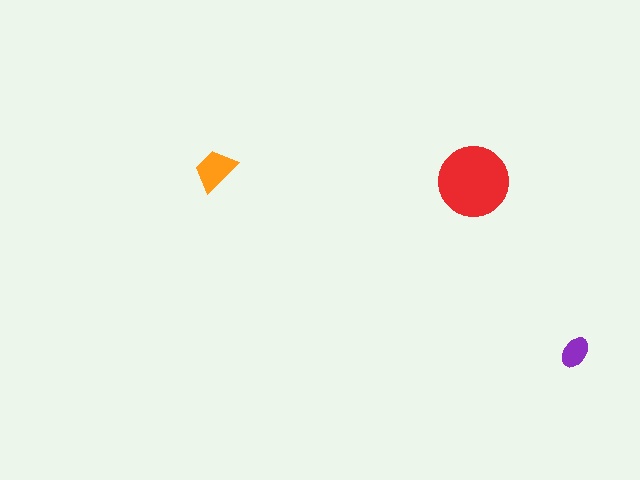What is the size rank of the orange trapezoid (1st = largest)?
2nd.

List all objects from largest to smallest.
The red circle, the orange trapezoid, the purple ellipse.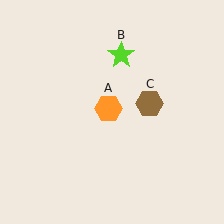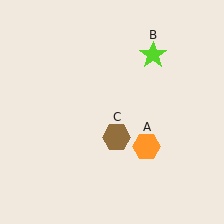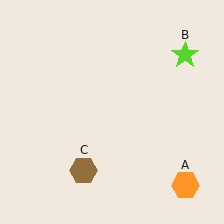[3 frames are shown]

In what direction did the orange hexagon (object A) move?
The orange hexagon (object A) moved down and to the right.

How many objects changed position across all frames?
3 objects changed position: orange hexagon (object A), lime star (object B), brown hexagon (object C).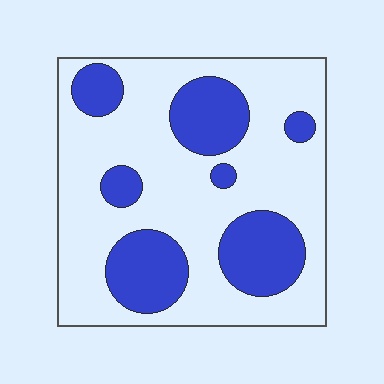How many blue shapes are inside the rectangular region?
7.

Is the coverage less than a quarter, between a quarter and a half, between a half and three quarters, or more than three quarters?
Between a quarter and a half.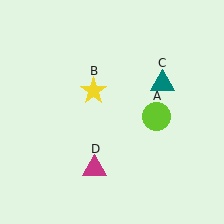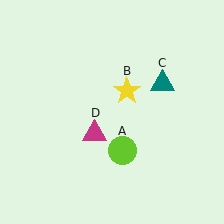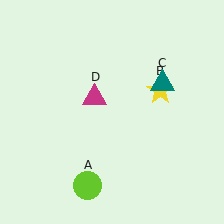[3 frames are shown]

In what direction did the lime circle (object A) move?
The lime circle (object A) moved down and to the left.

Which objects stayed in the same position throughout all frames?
Teal triangle (object C) remained stationary.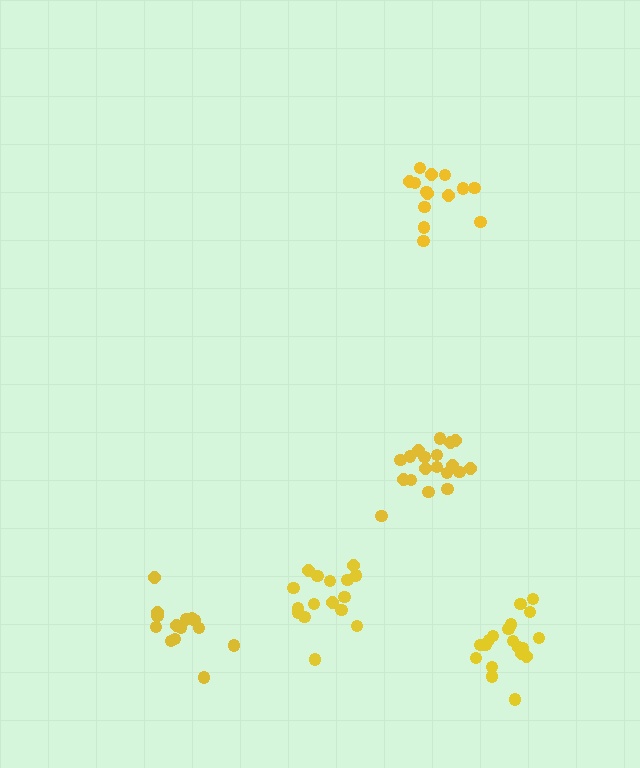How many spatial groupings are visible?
There are 5 spatial groupings.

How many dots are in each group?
Group 1: 16 dots, Group 2: 14 dots, Group 3: 19 dots, Group 4: 19 dots, Group 5: 14 dots (82 total).